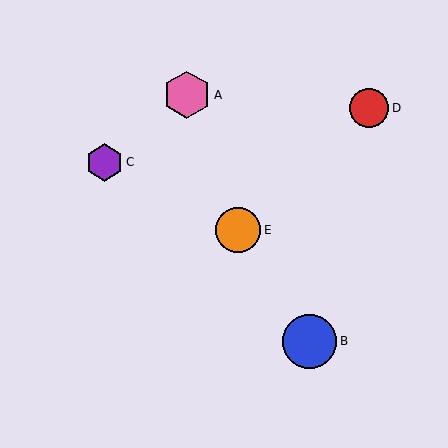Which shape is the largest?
The blue circle (labeled B) is the largest.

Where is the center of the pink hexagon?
The center of the pink hexagon is at (187, 95).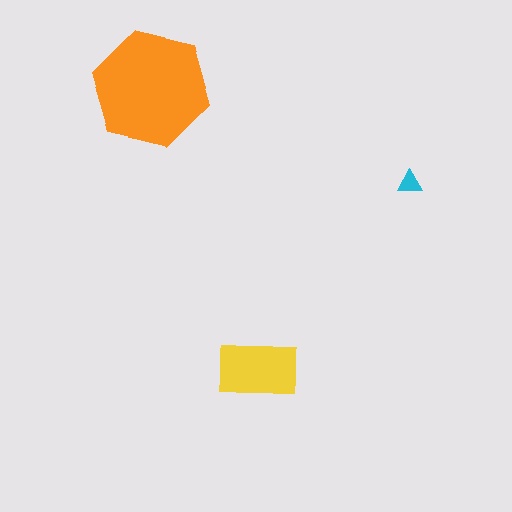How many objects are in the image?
There are 3 objects in the image.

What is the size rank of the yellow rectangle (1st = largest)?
2nd.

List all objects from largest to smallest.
The orange hexagon, the yellow rectangle, the cyan triangle.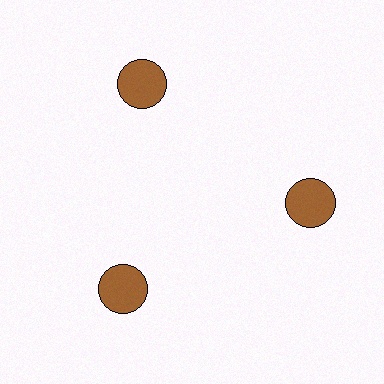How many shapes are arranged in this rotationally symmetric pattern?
There are 3 shapes, arranged in 3 groups of 1.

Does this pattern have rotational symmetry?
Yes, this pattern has 3-fold rotational symmetry. It looks the same after rotating 120 degrees around the center.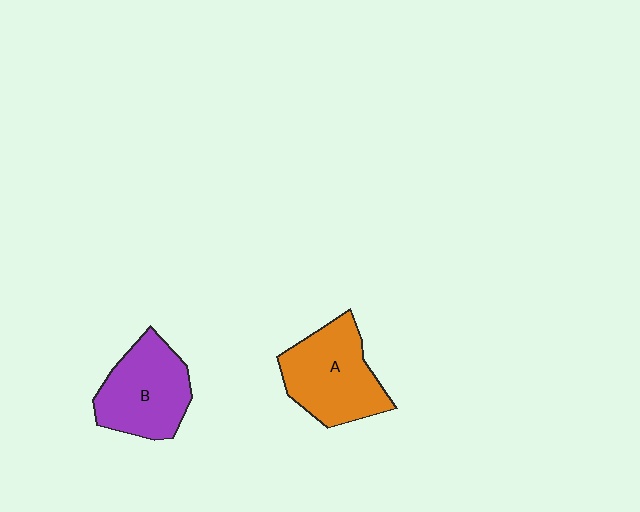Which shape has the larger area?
Shape A (orange).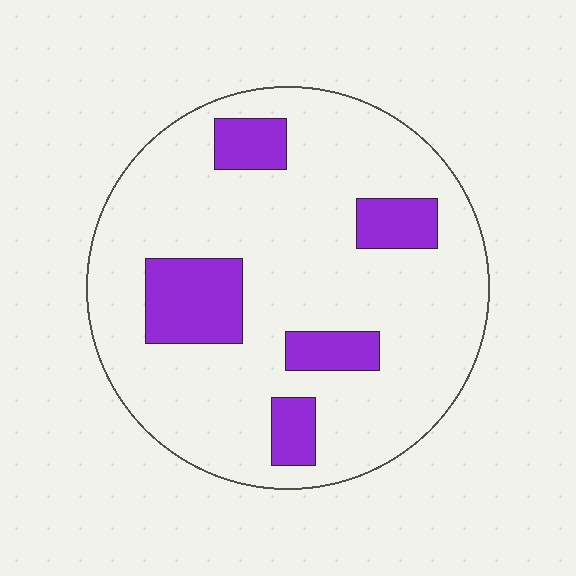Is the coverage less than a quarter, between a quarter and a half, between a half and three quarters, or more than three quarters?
Less than a quarter.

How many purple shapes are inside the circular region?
5.